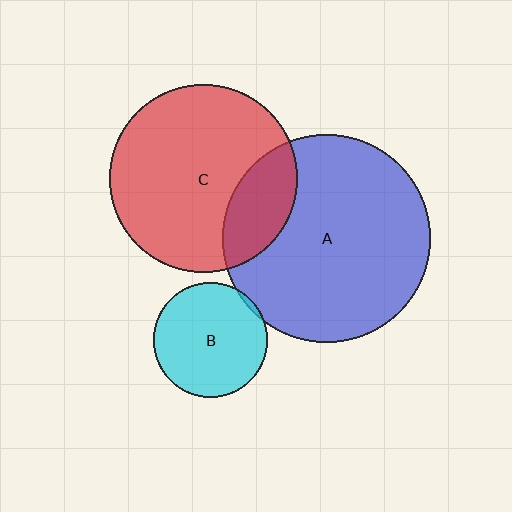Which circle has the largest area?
Circle A (blue).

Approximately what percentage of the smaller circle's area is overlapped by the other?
Approximately 5%.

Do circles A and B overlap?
Yes.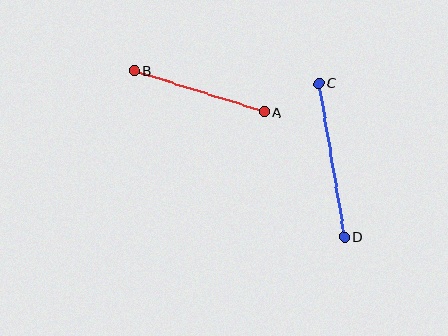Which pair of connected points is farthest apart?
Points C and D are farthest apart.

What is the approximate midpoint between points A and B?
The midpoint is at approximately (199, 91) pixels.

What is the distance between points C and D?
The distance is approximately 156 pixels.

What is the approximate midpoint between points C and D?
The midpoint is at approximately (332, 160) pixels.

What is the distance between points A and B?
The distance is approximately 136 pixels.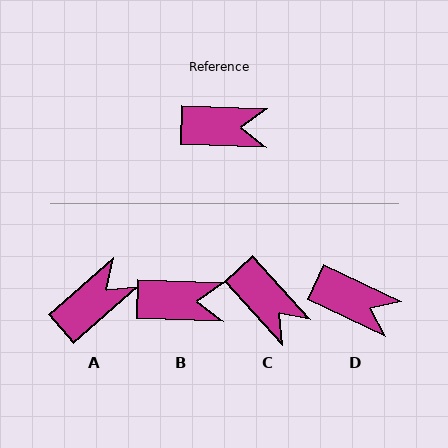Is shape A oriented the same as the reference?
No, it is off by about 43 degrees.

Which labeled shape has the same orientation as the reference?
B.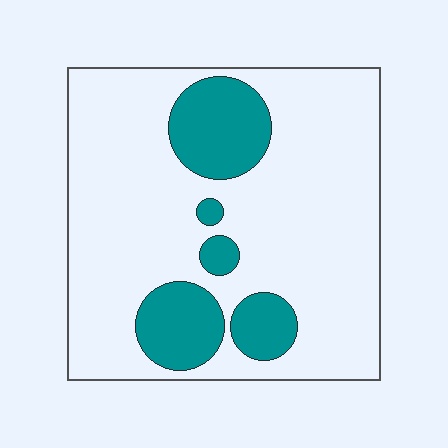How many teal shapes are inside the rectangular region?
5.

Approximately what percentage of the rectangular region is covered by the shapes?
Approximately 20%.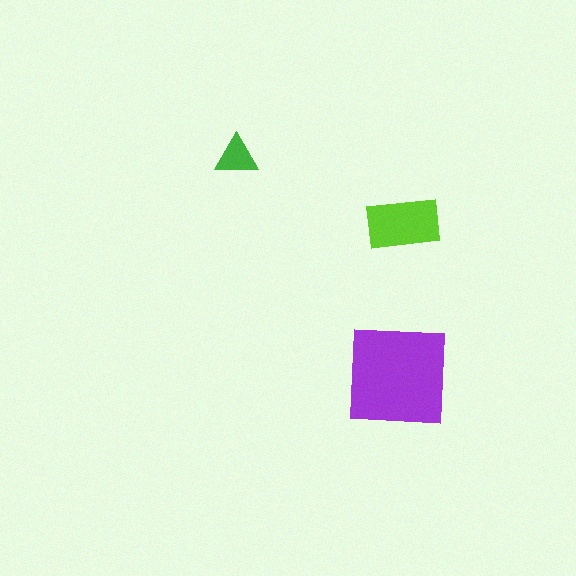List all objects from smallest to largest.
The green triangle, the lime rectangle, the purple square.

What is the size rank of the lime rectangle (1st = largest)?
2nd.